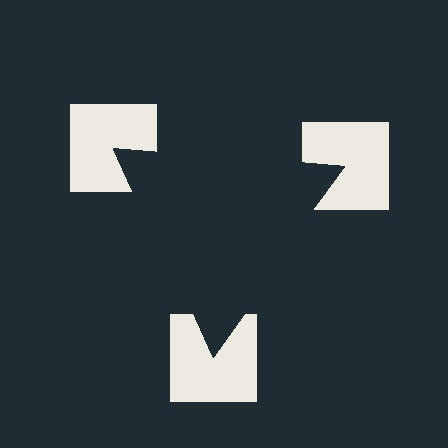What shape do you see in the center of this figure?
An illusory triangle — its edges are inferred from the aligned wedge cuts in the notched squares, not physically drawn.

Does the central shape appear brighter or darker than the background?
It typically appears slightly darker than the background, even though no actual brightness change is drawn.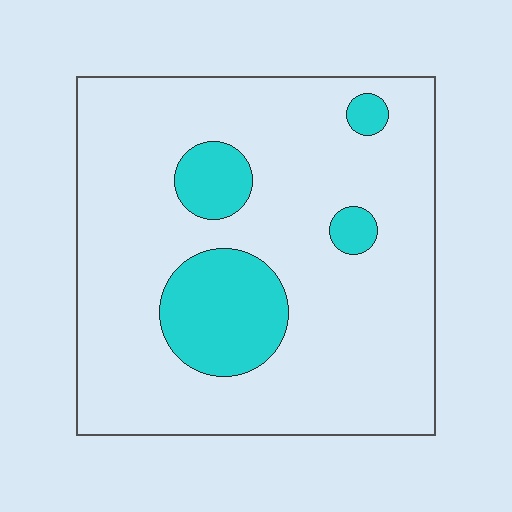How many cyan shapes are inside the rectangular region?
4.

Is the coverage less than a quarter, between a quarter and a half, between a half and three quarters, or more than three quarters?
Less than a quarter.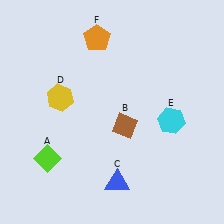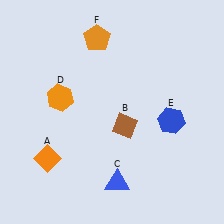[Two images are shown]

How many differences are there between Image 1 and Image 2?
There are 3 differences between the two images.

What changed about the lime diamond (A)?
In Image 1, A is lime. In Image 2, it changed to orange.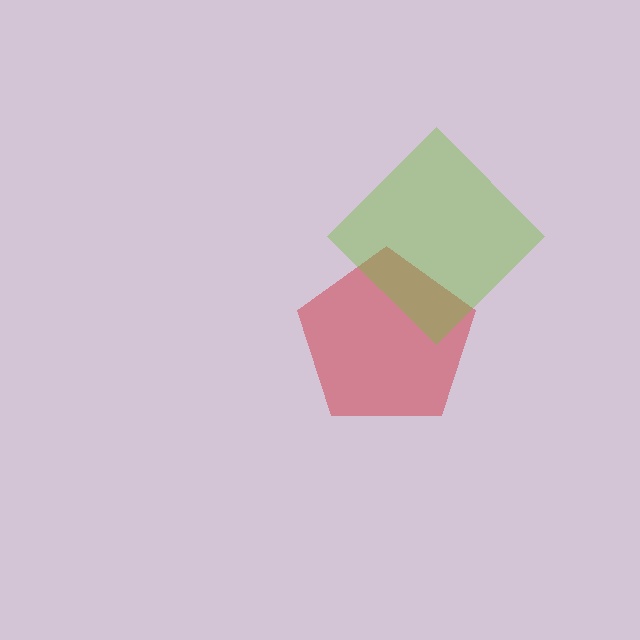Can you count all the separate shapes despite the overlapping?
Yes, there are 2 separate shapes.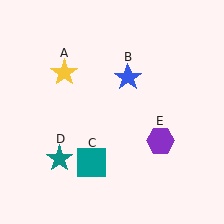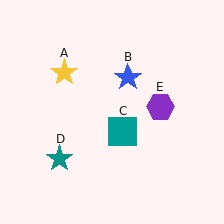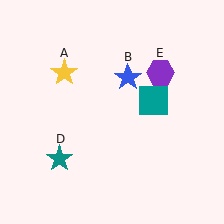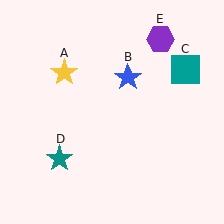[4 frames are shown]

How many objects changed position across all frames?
2 objects changed position: teal square (object C), purple hexagon (object E).